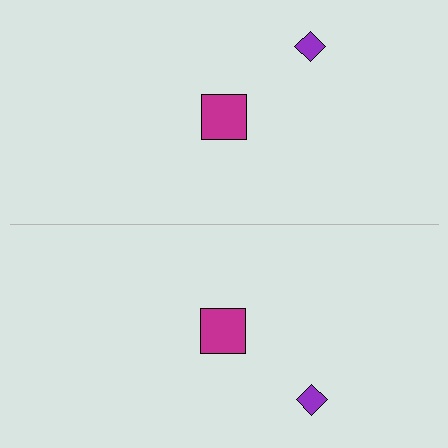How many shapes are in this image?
There are 4 shapes in this image.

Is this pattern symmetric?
Yes, this pattern has bilateral (reflection) symmetry.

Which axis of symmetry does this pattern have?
The pattern has a horizontal axis of symmetry running through the center of the image.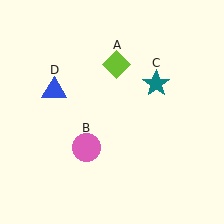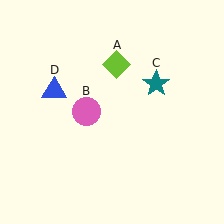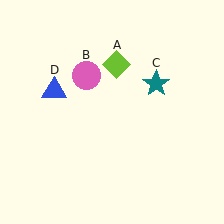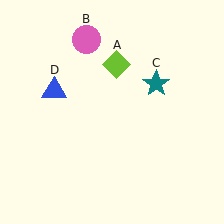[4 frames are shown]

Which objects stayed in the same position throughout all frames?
Lime diamond (object A) and teal star (object C) and blue triangle (object D) remained stationary.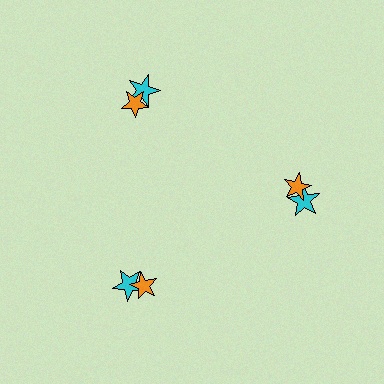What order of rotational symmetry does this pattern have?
This pattern has 3-fold rotational symmetry.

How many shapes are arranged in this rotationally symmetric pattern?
There are 6 shapes, arranged in 3 groups of 2.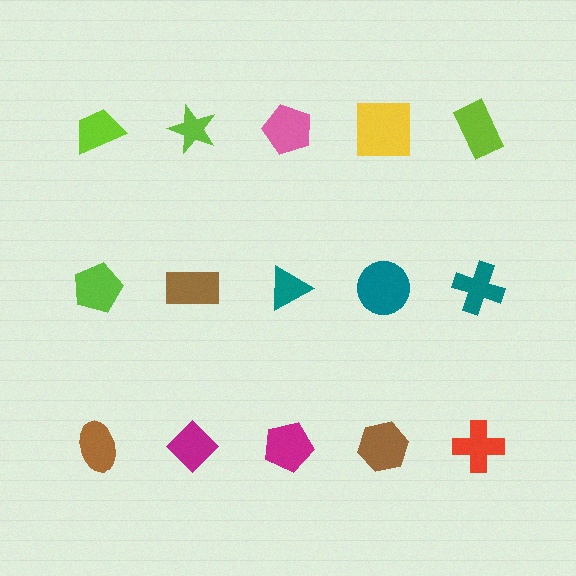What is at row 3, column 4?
A brown hexagon.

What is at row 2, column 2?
A brown rectangle.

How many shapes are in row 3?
5 shapes.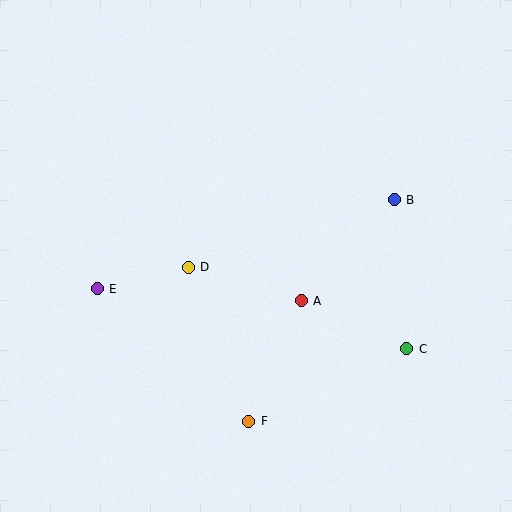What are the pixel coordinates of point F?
Point F is at (249, 421).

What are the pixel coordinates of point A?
Point A is at (301, 301).